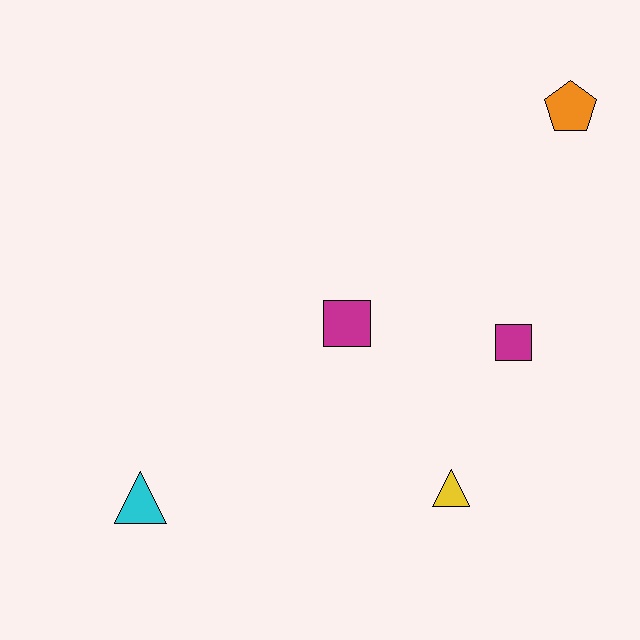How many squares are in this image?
There are 2 squares.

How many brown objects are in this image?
There are no brown objects.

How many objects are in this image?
There are 5 objects.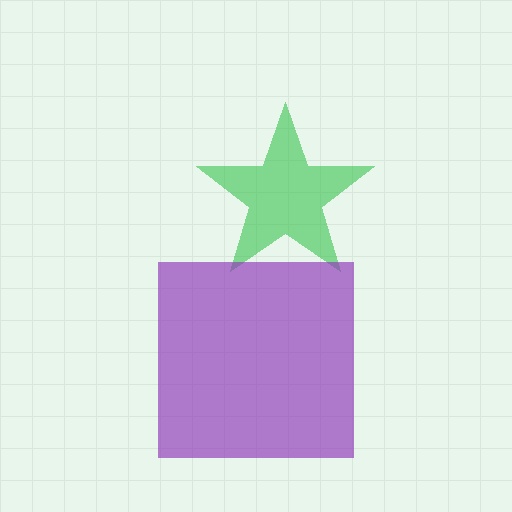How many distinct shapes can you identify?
There are 2 distinct shapes: a green star, a purple square.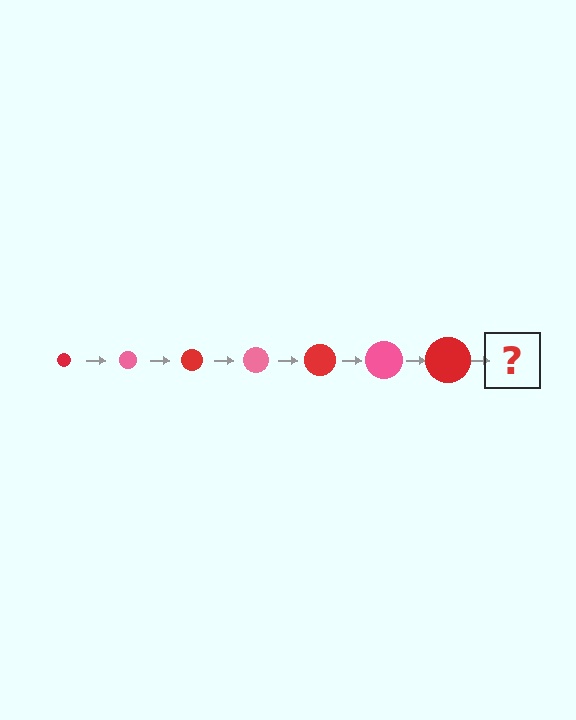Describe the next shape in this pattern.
It should be a pink circle, larger than the previous one.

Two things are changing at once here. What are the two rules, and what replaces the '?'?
The two rules are that the circle grows larger each step and the color cycles through red and pink. The '?' should be a pink circle, larger than the previous one.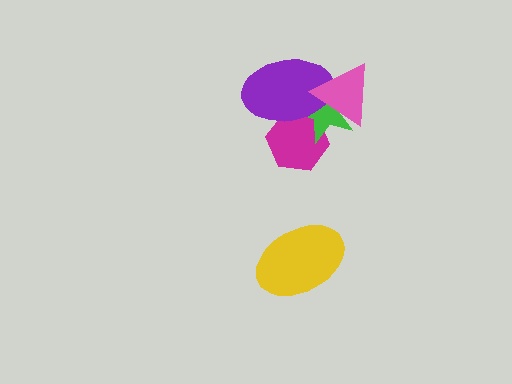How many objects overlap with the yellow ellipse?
0 objects overlap with the yellow ellipse.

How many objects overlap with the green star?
3 objects overlap with the green star.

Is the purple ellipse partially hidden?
Yes, it is partially covered by another shape.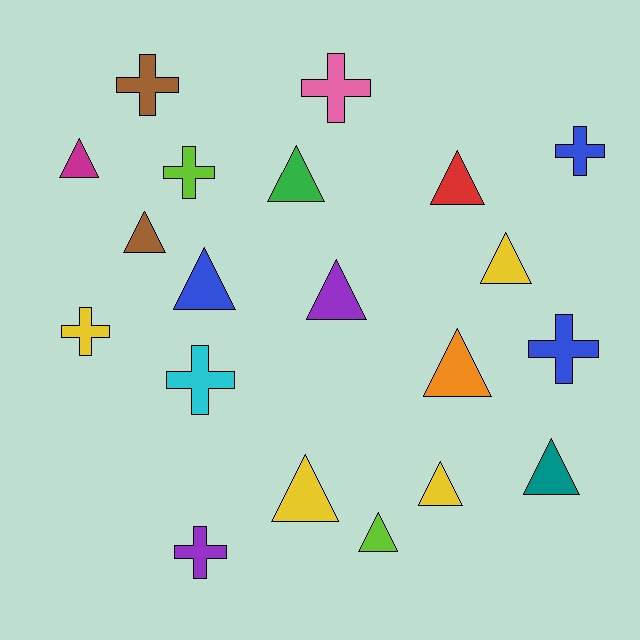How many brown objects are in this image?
There are 2 brown objects.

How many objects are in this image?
There are 20 objects.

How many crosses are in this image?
There are 8 crosses.